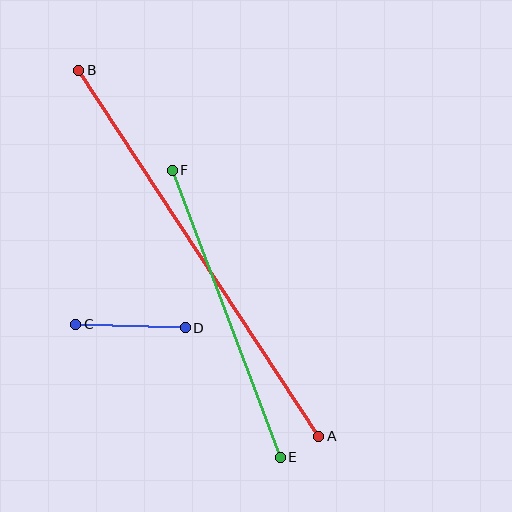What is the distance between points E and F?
The distance is approximately 306 pixels.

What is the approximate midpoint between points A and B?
The midpoint is at approximately (199, 253) pixels.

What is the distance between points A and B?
The distance is approximately 438 pixels.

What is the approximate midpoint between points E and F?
The midpoint is at approximately (226, 314) pixels.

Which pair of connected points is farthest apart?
Points A and B are farthest apart.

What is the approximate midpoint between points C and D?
The midpoint is at approximately (130, 326) pixels.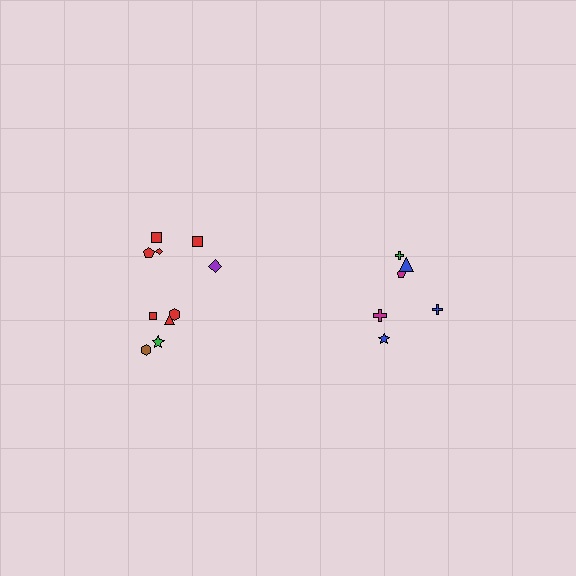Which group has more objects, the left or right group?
The left group.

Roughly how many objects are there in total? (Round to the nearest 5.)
Roughly 15 objects in total.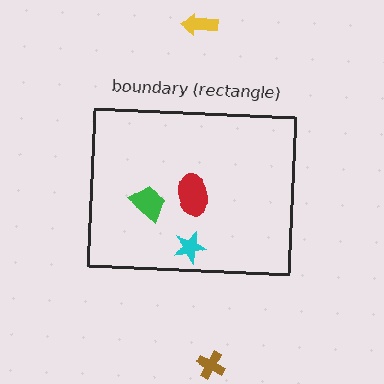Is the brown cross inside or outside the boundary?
Outside.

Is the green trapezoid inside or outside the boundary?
Inside.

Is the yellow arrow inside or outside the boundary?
Outside.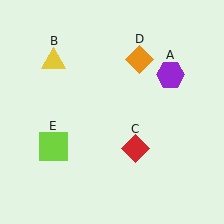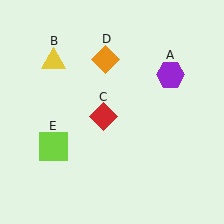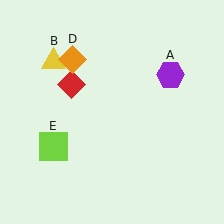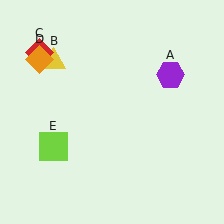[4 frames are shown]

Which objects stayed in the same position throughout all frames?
Purple hexagon (object A) and yellow triangle (object B) and lime square (object E) remained stationary.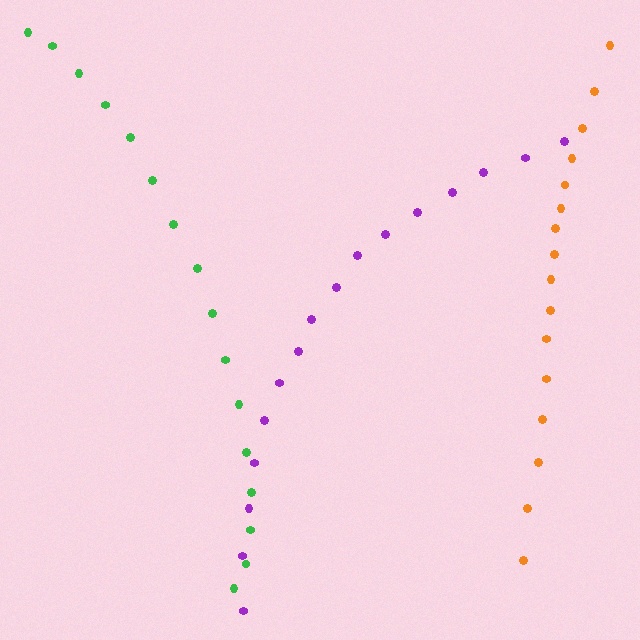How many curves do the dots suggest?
There are 3 distinct paths.